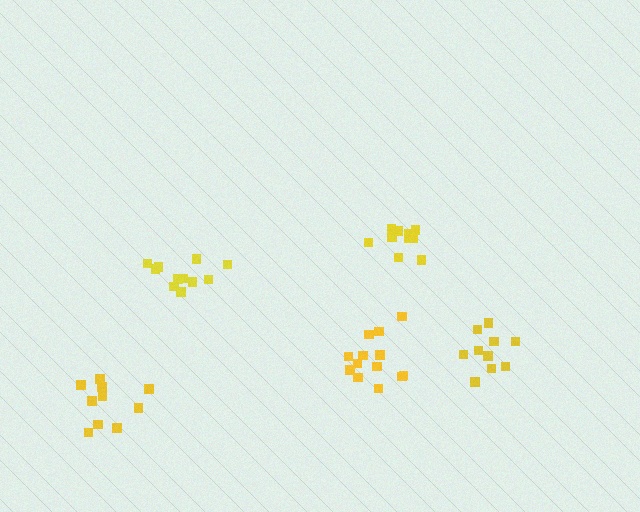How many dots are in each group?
Group 1: 13 dots, Group 2: 10 dots, Group 3: 10 dots, Group 4: 10 dots, Group 5: 11 dots (54 total).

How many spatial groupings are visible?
There are 5 spatial groupings.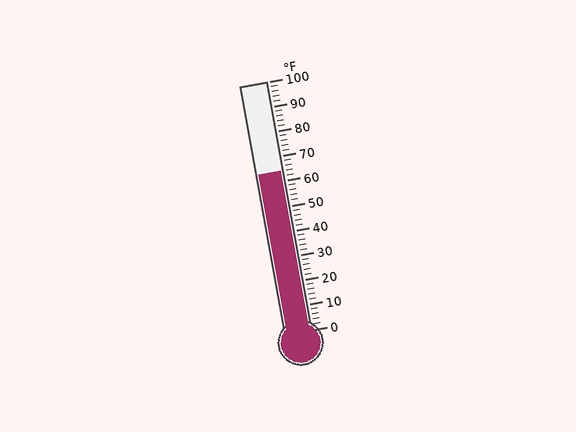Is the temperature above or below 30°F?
The temperature is above 30°F.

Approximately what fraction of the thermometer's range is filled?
The thermometer is filled to approximately 65% of its range.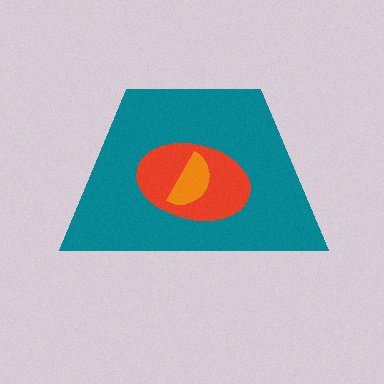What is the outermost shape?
The teal trapezoid.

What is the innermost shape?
The orange semicircle.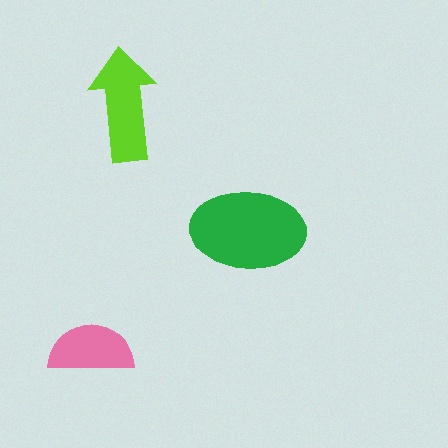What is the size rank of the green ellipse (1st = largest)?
1st.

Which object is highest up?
The lime arrow is topmost.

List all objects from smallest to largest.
The pink semicircle, the lime arrow, the green ellipse.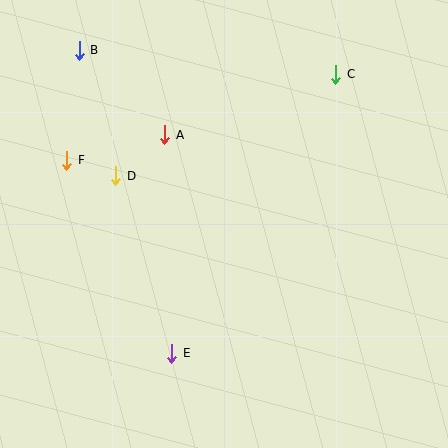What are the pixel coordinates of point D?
Point D is at (116, 176).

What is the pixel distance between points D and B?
The distance between D and B is 131 pixels.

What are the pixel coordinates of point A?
Point A is at (165, 135).